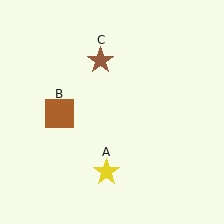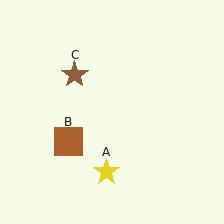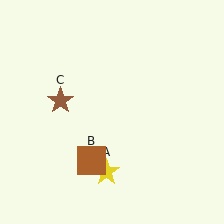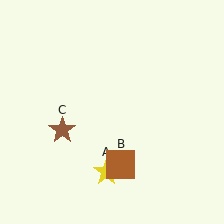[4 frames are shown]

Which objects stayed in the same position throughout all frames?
Yellow star (object A) remained stationary.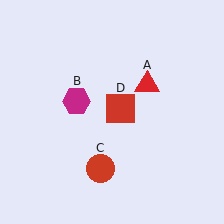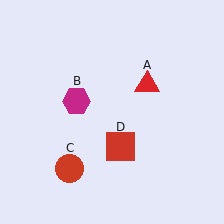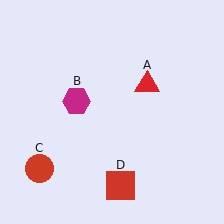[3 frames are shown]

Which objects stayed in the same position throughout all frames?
Red triangle (object A) and magenta hexagon (object B) remained stationary.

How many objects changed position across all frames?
2 objects changed position: red circle (object C), red square (object D).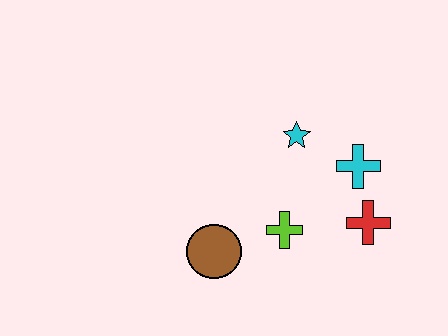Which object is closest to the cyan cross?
The red cross is closest to the cyan cross.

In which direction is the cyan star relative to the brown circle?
The cyan star is above the brown circle.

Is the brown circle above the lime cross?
No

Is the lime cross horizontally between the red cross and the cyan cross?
No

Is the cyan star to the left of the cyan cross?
Yes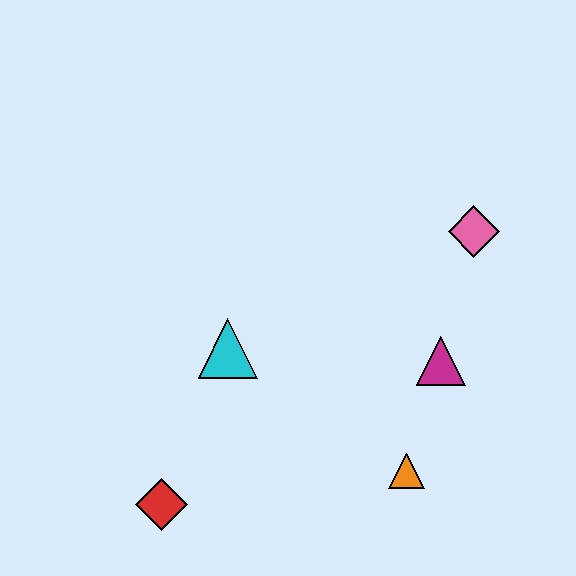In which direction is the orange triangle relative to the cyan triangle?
The orange triangle is to the right of the cyan triangle.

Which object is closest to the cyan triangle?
The red diamond is closest to the cyan triangle.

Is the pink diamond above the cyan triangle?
Yes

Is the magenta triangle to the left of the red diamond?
No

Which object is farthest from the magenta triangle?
The red diamond is farthest from the magenta triangle.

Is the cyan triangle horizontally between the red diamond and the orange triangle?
Yes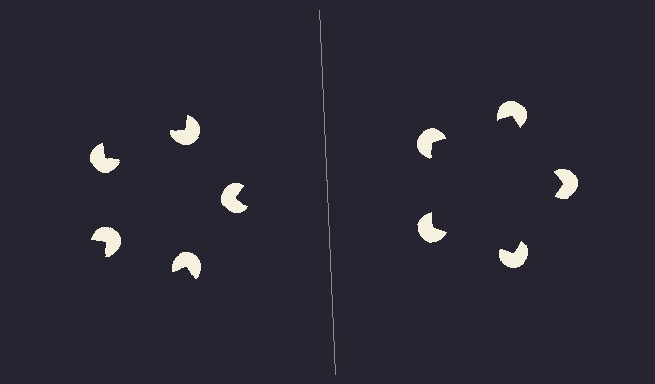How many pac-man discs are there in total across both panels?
10 — 5 on each side.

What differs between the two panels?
The pac-man discs are positioned identically on both sides; only the wedge orientations differ. On the right they align to a pentagon; on the left they are misaligned.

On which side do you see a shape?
An illusory pentagon appears on the right side. On the left side the wedge cuts are rotated, so no coherent shape forms.